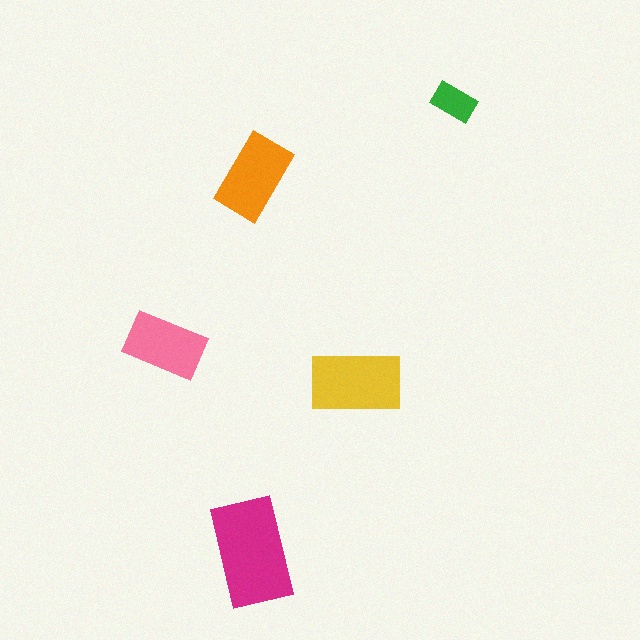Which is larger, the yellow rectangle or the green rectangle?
The yellow one.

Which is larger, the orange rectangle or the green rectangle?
The orange one.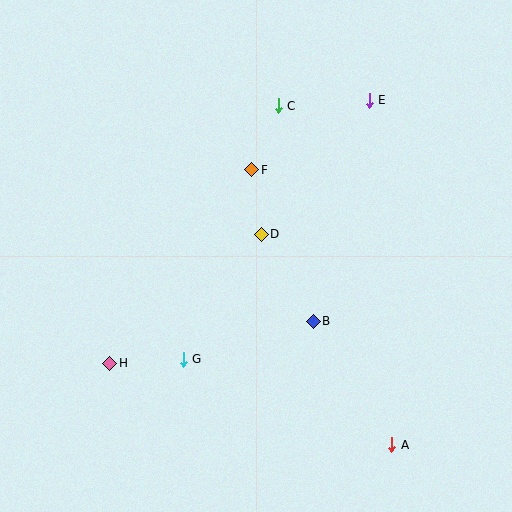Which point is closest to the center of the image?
Point D at (261, 234) is closest to the center.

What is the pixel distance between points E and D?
The distance between E and D is 172 pixels.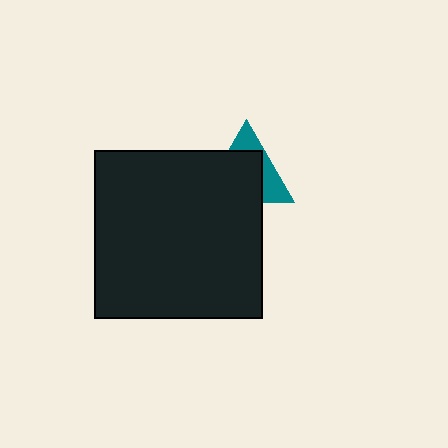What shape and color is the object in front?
The object in front is a black square.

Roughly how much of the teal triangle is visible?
A small part of it is visible (roughly 35%).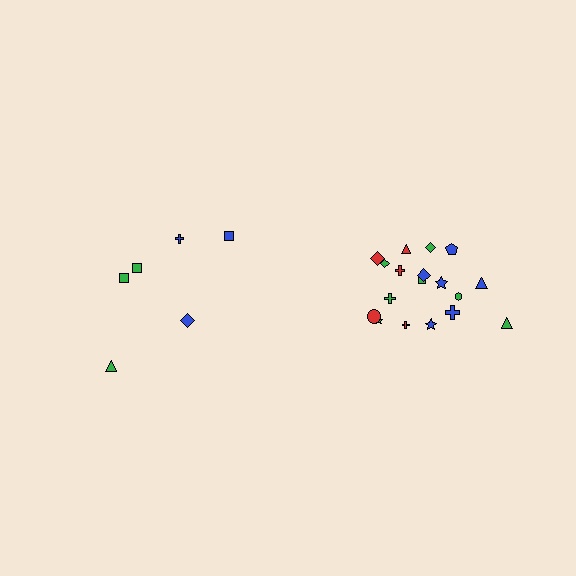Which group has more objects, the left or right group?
The right group.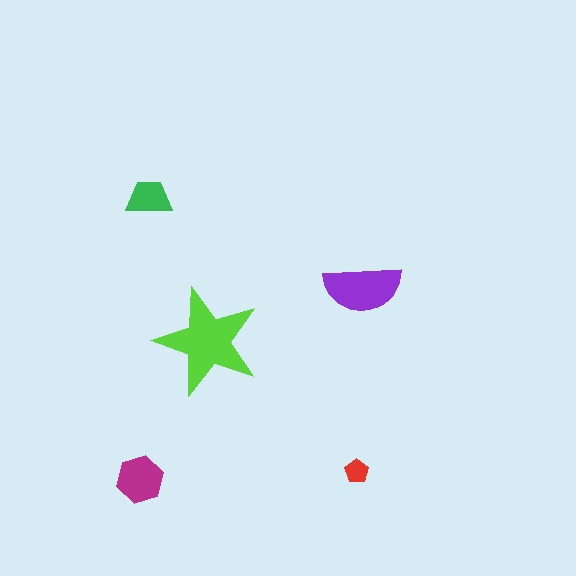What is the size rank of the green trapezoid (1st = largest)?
4th.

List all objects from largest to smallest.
The lime star, the purple semicircle, the magenta hexagon, the green trapezoid, the red pentagon.